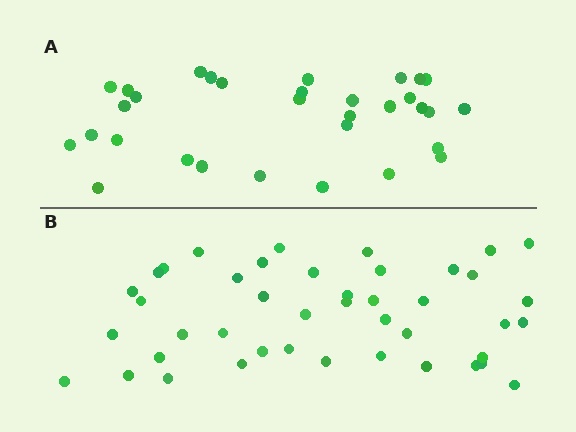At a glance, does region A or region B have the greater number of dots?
Region B (the bottom region) has more dots.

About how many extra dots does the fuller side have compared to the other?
Region B has roughly 12 or so more dots than region A.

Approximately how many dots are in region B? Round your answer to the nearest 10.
About 40 dots. (The exact count is 43, which rounds to 40.)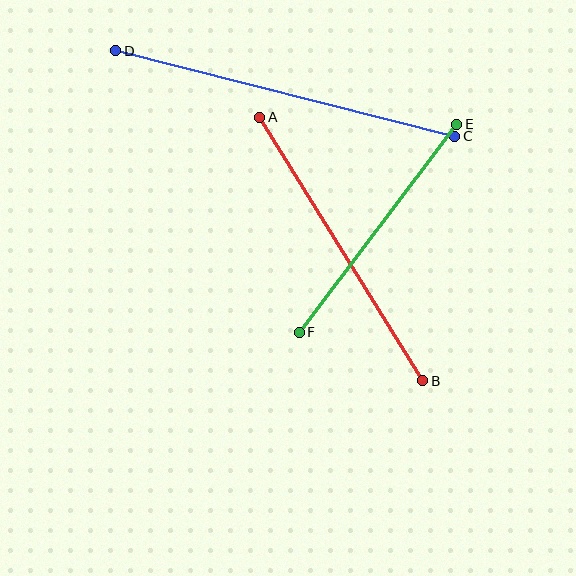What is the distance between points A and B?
The distance is approximately 310 pixels.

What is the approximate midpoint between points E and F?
The midpoint is at approximately (378, 228) pixels.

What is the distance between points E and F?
The distance is approximately 261 pixels.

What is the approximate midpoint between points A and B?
The midpoint is at approximately (341, 249) pixels.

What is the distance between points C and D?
The distance is approximately 350 pixels.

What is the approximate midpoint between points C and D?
The midpoint is at approximately (285, 94) pixels.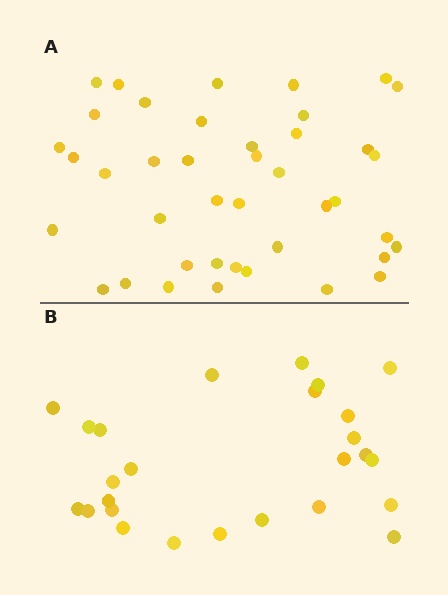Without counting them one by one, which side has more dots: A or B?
Region A (the top region) has more dots.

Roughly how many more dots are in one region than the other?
Region A has approximately 15 more dots than region B.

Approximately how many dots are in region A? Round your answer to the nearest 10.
About 40 dots. (The exact count is 41, which rounds to 40.)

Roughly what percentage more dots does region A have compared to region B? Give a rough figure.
About 60% more.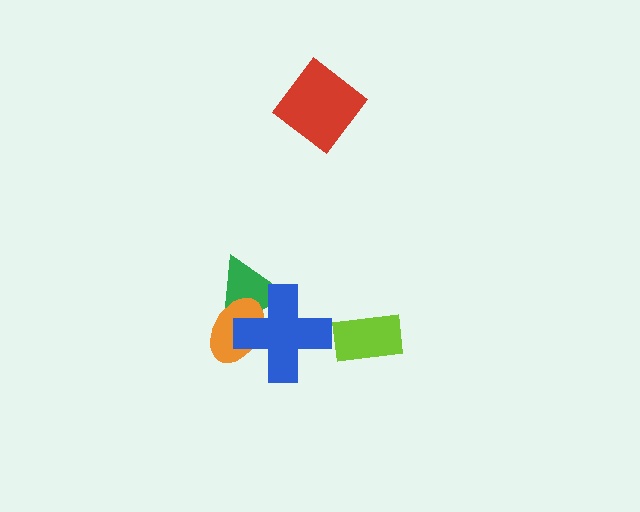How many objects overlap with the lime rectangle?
0 objects overlap with the lime rectangle.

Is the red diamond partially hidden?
No, no other shape covers it.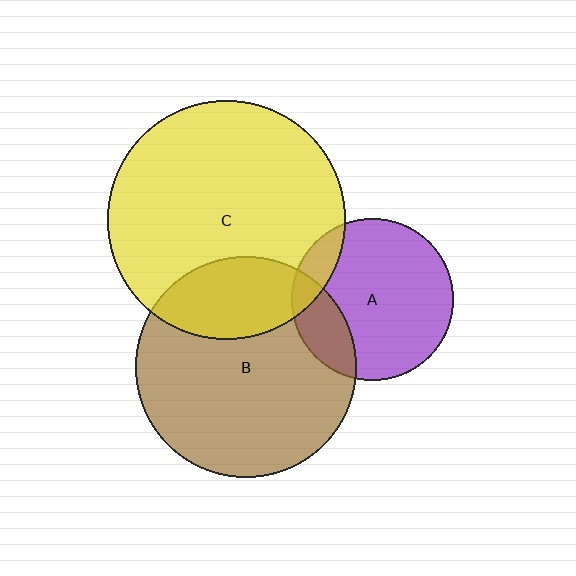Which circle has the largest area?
Circle C (yellow).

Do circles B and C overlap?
Yes.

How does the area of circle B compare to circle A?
Approximately 1.9 times.